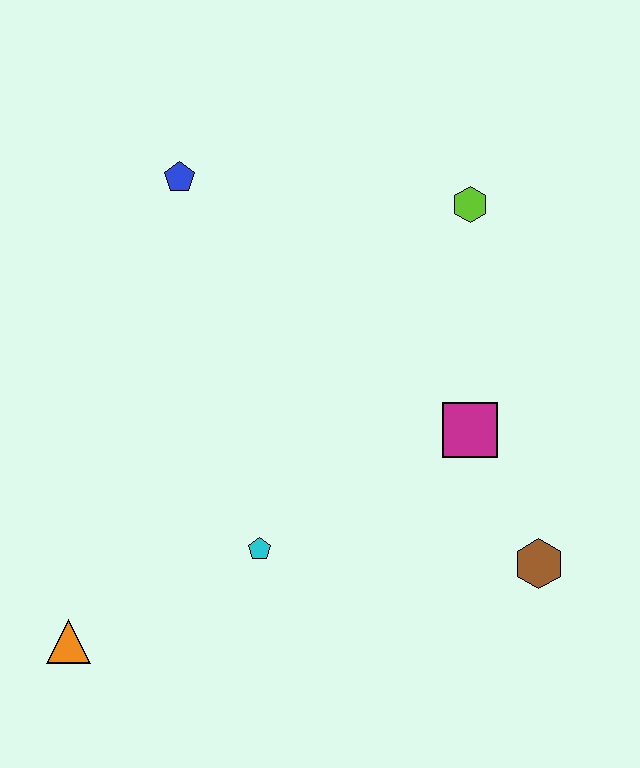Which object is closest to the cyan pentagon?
The orange triangle is closest to the cyan pentagon.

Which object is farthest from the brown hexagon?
The blue pentagon is farthest from the brown hexagon.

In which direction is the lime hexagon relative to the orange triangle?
The lime hexagon is above the orange triangle.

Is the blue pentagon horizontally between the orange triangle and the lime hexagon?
Yes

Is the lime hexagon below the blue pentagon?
Yes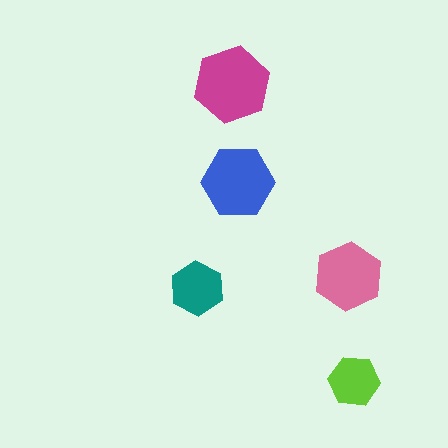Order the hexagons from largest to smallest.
the magenta one, the blue one, the pink one, the teal one, the lime one.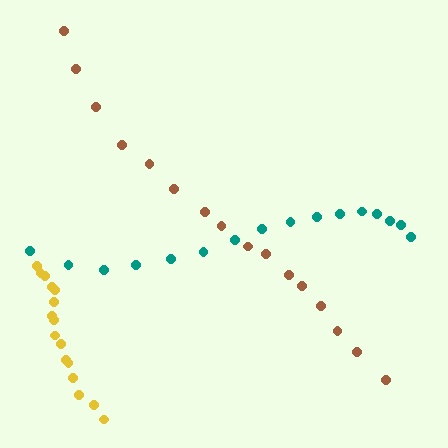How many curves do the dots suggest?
There are 3 distinct paths.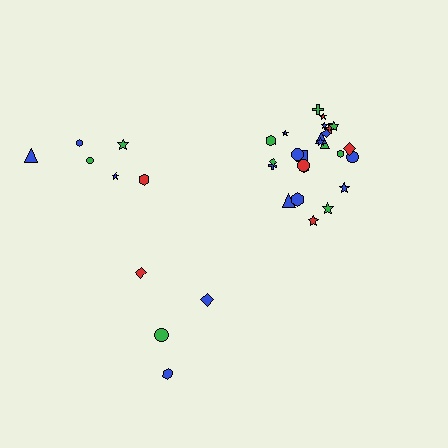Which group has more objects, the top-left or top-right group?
The top-right group.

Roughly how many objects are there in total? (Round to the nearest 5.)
Roughly 35 objects in total.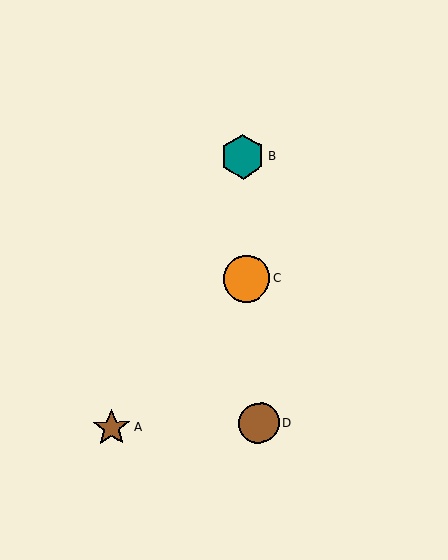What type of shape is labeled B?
Shape B is a teal hexagon.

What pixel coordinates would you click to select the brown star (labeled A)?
Click at (112, 428) to select the brown star A.